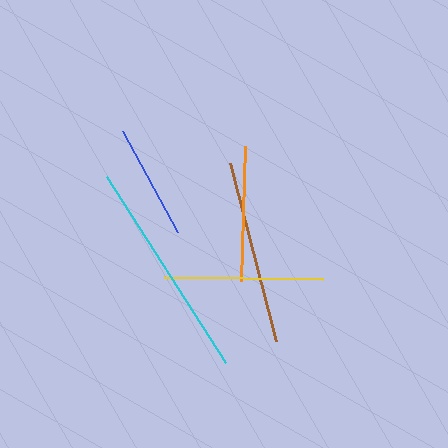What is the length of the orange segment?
The orange segment is approximately 136 pixels long.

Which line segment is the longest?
The cyan line is the longest at approximately 222 pixels.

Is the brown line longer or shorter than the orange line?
The brown line is longer than the orange line.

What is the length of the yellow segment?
The yellow segment is approximately 159 pixels long.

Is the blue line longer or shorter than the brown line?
The brown line is longer than the blue line.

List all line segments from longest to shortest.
From longest to shortest: cyan, brown, yellow, orange, blue.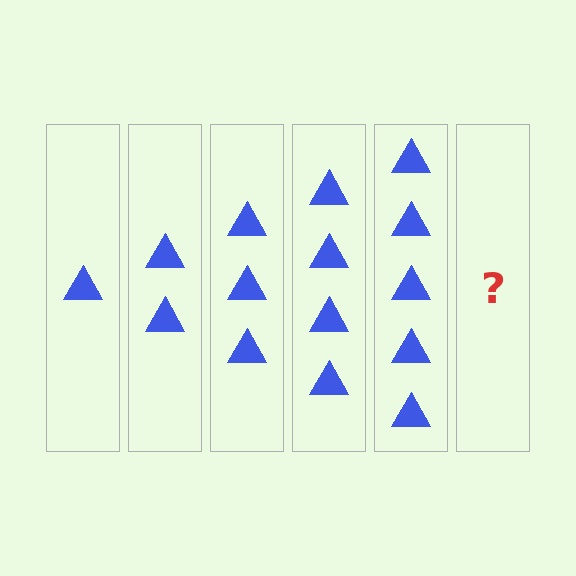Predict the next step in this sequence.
The next step is 6 triangles.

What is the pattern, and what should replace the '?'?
The pattern is that each step adds one more triangle. The '?' should be 6 triangles.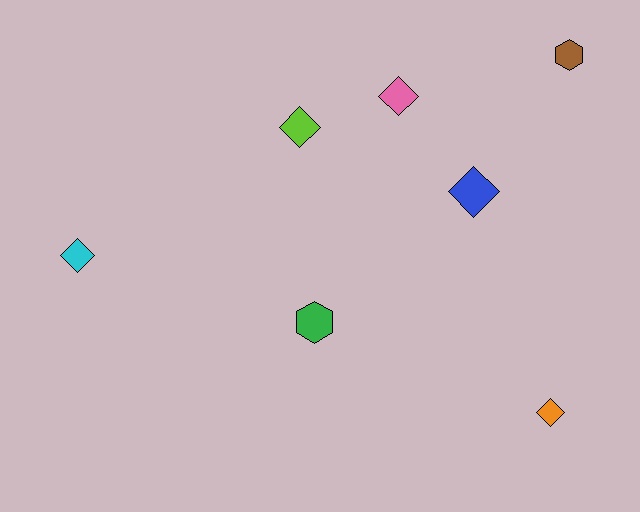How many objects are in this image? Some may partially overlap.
There are 7 objects.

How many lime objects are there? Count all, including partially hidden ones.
There is 1 lime object.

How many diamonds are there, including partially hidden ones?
There are 5 diamonds.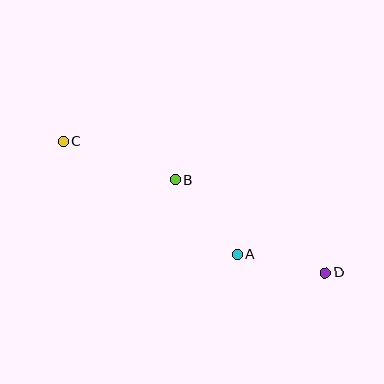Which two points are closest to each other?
Points A and D are closest to each other.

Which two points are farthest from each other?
Points C and D are farthest from each other.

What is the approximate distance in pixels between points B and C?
The distance between B and C is approximately 118 pixels.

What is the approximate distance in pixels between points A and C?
The distance between A and C is approximately 207 pixels.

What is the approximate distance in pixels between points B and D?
The distance between B and D is approximately 177 pixels.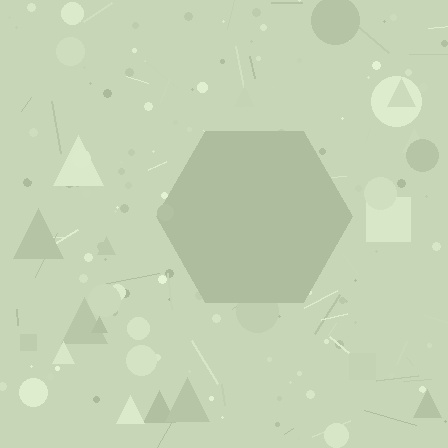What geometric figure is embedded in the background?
A hexagon is embedded in the background.